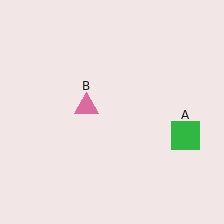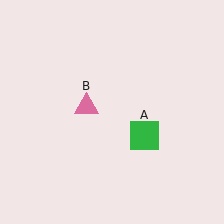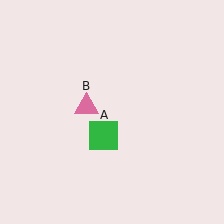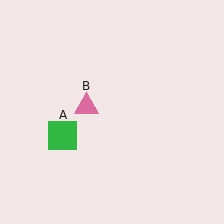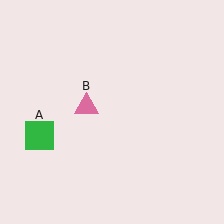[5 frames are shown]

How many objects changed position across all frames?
1 object changed position: green square (object A).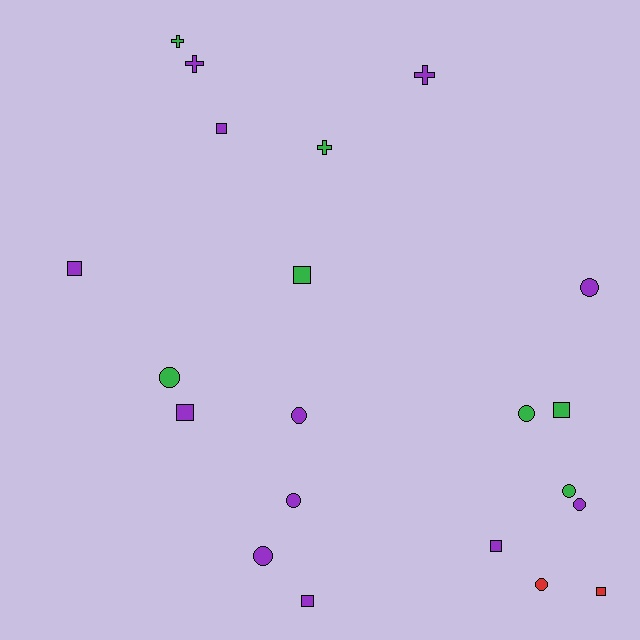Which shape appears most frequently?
Circle, with 9 objects.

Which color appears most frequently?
Purple, with 12 objects.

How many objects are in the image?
There are 21 objects.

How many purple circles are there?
There are 5 purple circles.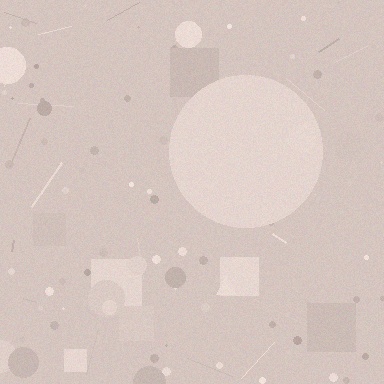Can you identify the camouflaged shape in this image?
The camouflaged shape is a circle.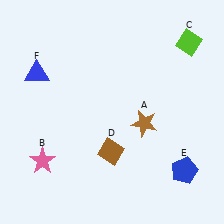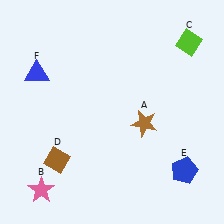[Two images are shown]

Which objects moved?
The objects that moved are: the pink star (B), the brown diamond (D).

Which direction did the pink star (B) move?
The pink star (B) moved down.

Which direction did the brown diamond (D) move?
The brown diamond (D) moved left.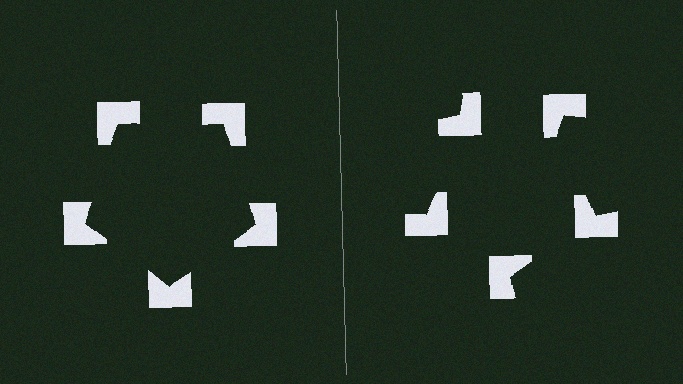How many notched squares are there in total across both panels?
10 — 5 on each side.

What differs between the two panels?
The notched squares are positioned identically on both sides; only the wedge orientations differ. On the left they align to a pentagon; on the right they are misaligned.